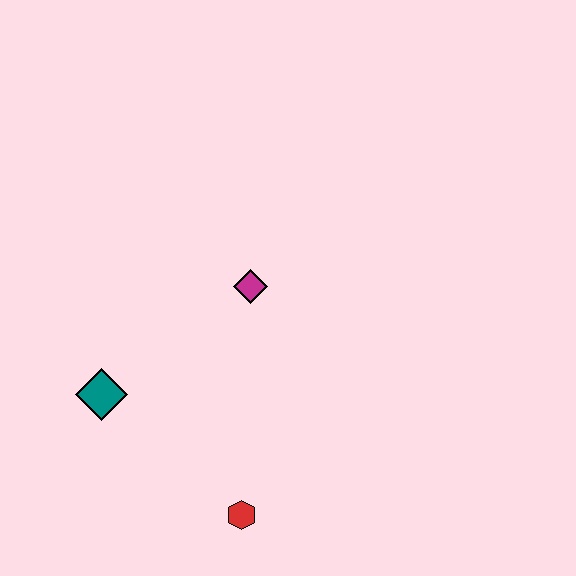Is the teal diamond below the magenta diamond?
Yes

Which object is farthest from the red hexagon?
The magenta diamond is farthest from the red hexagon.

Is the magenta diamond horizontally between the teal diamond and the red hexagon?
No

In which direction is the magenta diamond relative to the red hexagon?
The magenta diamond is above the red hexagon.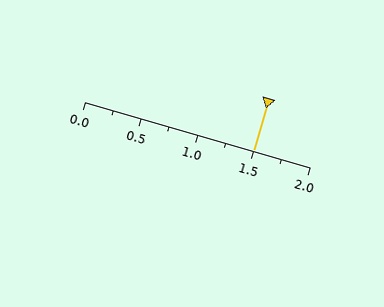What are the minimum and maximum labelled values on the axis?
The axis runs from 0.0 to 2.0.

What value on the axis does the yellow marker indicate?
The marker indicates approximately 1.5.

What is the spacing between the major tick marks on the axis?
The major ticks are spaced 0.5 apart.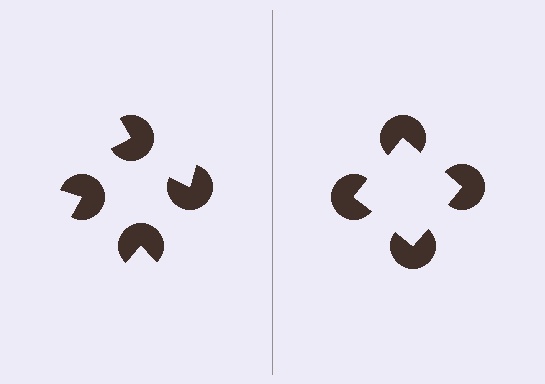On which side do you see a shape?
An illusory square appears on the right side. On the left side the wedge cuts are rotated, so no coherent shape forms.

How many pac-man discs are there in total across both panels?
8 — 4 on each side.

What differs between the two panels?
The pac-man discs are positioned identically on both sides; only the wedge orientations differ. On the right they align to a square; on the left they are misaligned.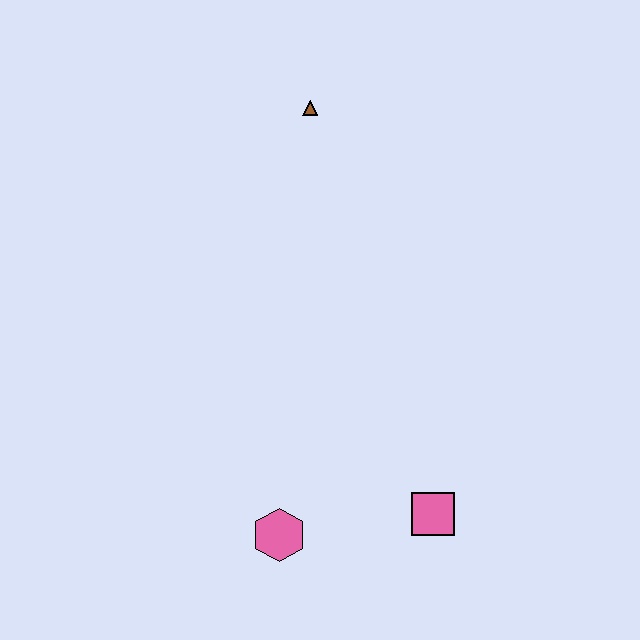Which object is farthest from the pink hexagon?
The brown triangle is farthest from the pink hexagon.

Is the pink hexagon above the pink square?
No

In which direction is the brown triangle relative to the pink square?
The brown triangle is above the pink square.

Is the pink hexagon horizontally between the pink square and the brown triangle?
No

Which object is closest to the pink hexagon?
The pink square is closest to the pink hexagon.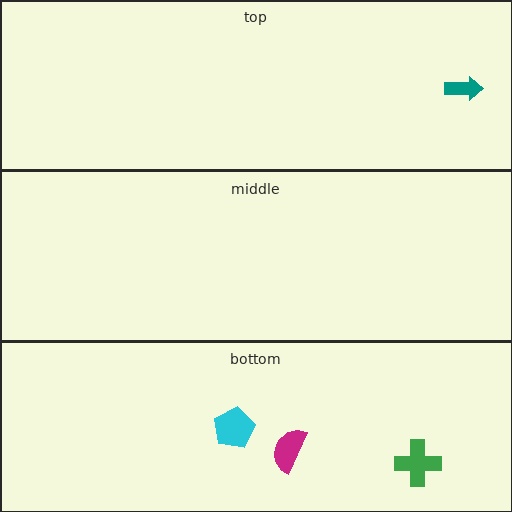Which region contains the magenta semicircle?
The bottom region.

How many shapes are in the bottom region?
3.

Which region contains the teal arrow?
The top region.